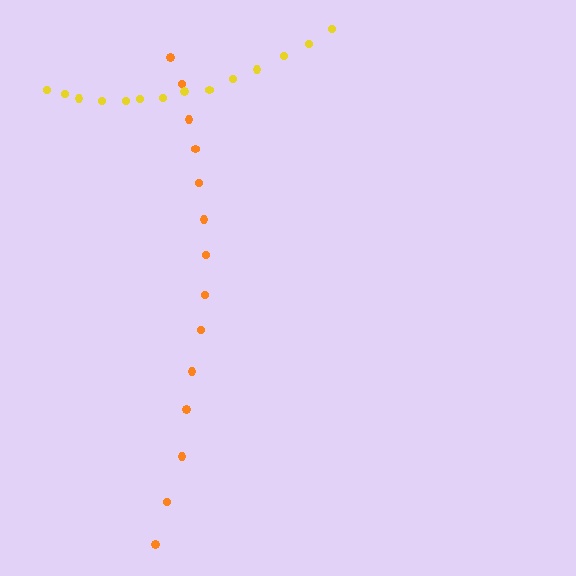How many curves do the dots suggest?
There are 2 distinct paths.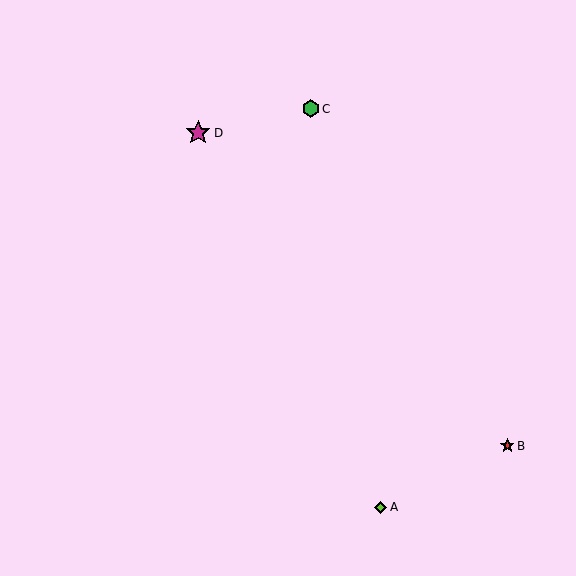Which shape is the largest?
The magenta star (labeled D) is the largest.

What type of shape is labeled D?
Shape D is a magenta star.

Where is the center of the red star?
The center of the red star is at (507, 446).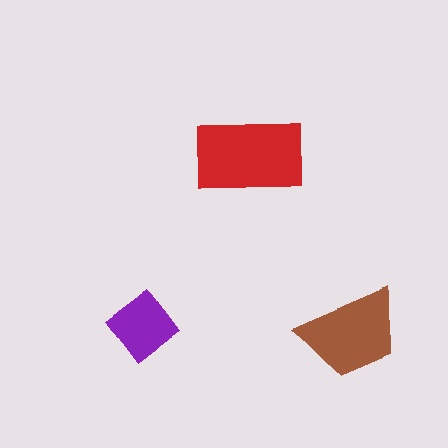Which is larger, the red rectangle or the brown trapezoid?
The red rectangle.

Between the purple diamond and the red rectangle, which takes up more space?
The red rectangle.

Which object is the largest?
The red rectangle.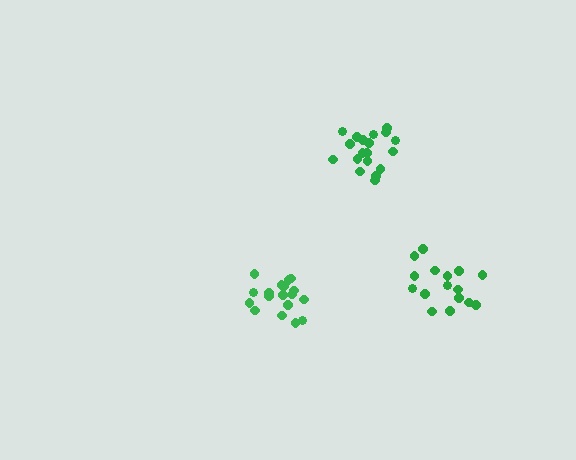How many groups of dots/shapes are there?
There are 3 groups.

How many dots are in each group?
Group 1: 18 dots, Group 2: 19 dots, Group 3: 16 dots (53 total).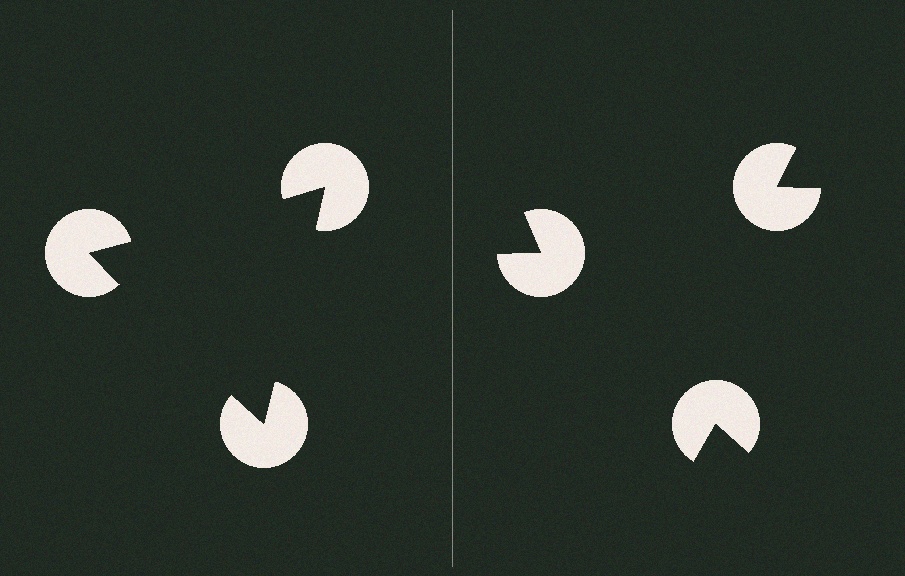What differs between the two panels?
The pac-man discs are positioned identically on both sides; only the wedge orientations differ. On the left they align to a triangle; on the right they are misaligned.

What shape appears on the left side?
An illusory triangle.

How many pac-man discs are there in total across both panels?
6 — 3 on each side.